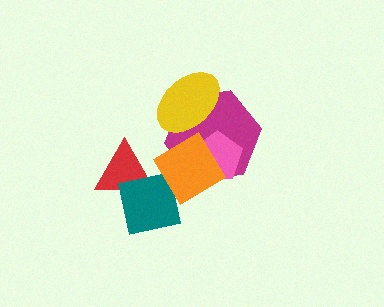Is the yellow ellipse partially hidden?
No, no other shape covers it.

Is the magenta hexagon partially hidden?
Yes, it is partially covered by another shape.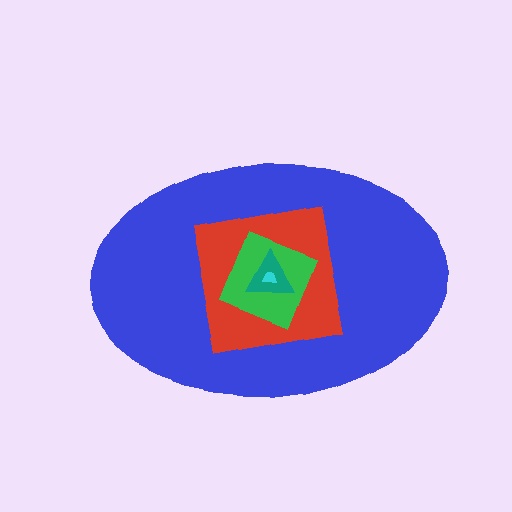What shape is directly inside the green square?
The teal triangle.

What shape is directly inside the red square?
The green square.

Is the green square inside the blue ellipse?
Yes.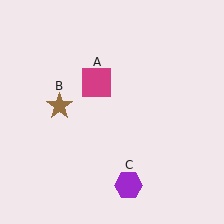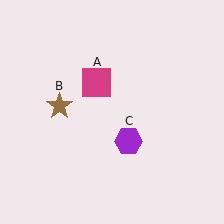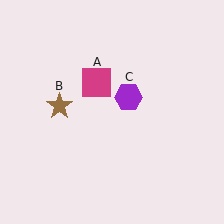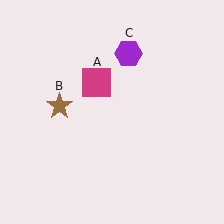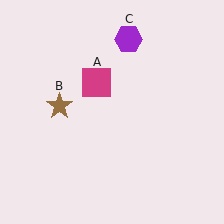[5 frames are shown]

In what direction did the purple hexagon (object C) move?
The purple hexagon (object C) moved up.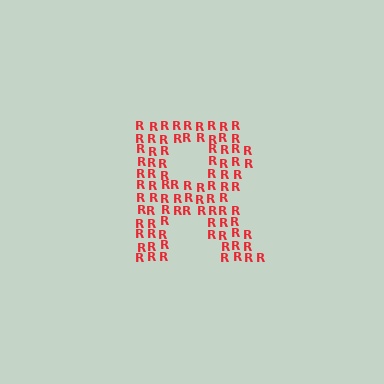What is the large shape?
The large shape is the letter R.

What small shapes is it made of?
It is made of small letter R's.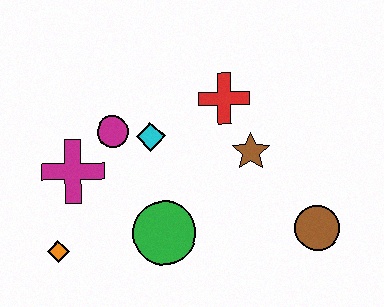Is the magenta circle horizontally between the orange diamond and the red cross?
Yes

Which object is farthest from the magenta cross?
The brown circle is farthest from the magenta cross.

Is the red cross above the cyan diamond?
Yes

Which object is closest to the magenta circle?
The cyan diamond is closest to the magenta circle.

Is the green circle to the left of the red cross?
Yes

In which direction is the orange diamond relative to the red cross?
The orange diamond is to the left of the red cross.